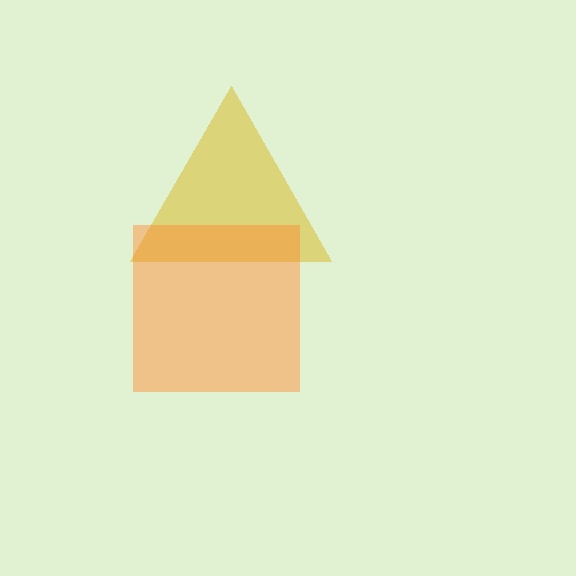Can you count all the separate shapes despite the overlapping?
Yes, there are 2 separate shapes.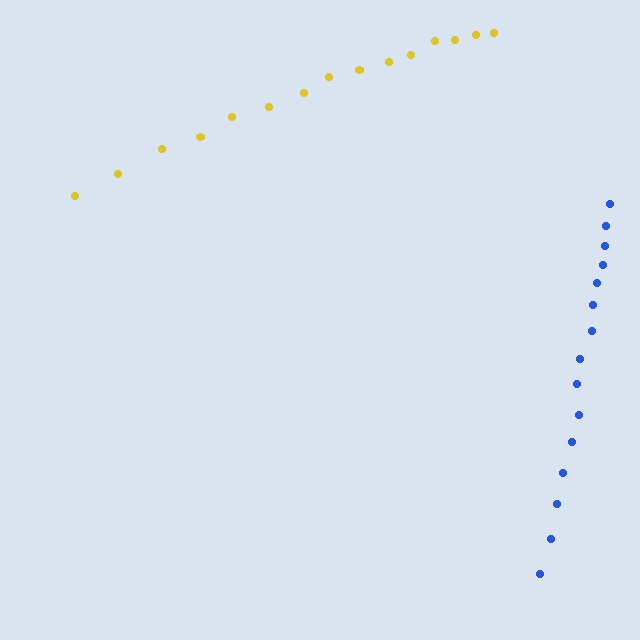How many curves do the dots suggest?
There are 2 distinct paths.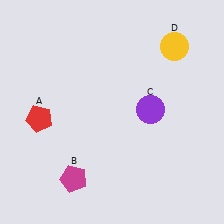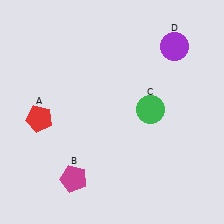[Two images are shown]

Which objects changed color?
C changed from purple to green. D changed from yellow to purple.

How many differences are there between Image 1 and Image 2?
There are 2 differences between the two images.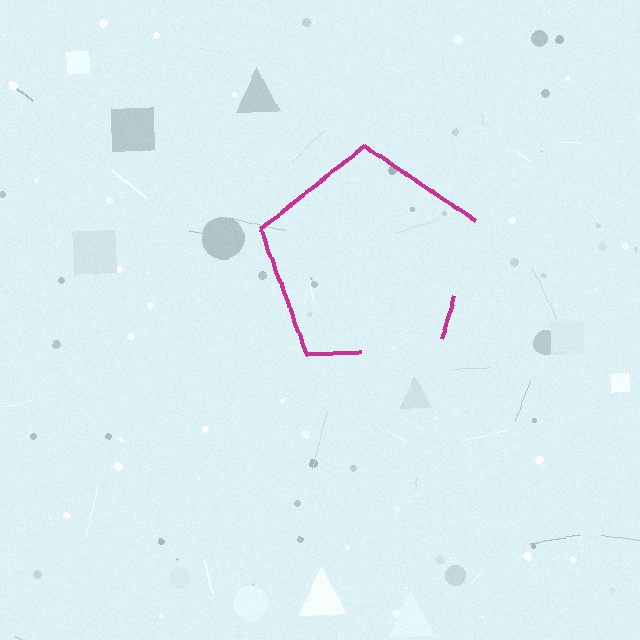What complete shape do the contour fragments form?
The contour fragments form a pentagon.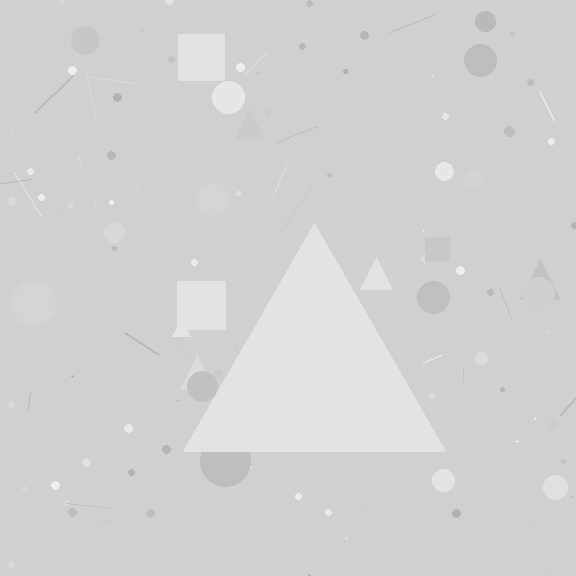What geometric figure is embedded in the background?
A triangle is embedded in the background.